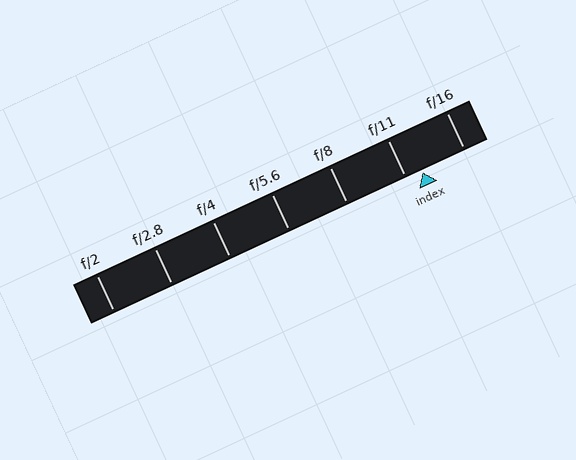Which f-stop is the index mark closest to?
The index mark is closest to f/11.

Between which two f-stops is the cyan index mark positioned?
The index mark is between f/11 and f/16.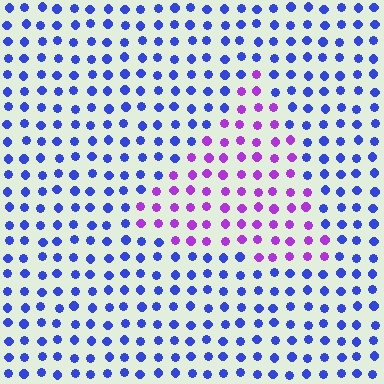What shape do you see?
I see a triangle.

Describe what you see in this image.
The image is filled with small blue elements in a uniform arrangement. A triangle-shaped region is visible where the elements are tinted to a slightly different hue, forming a subtle color boundary.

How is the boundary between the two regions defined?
The boundary is defined purely by a slight shift in hue (about 52 degrees). Spacing, size, and orientation are identical on both sides.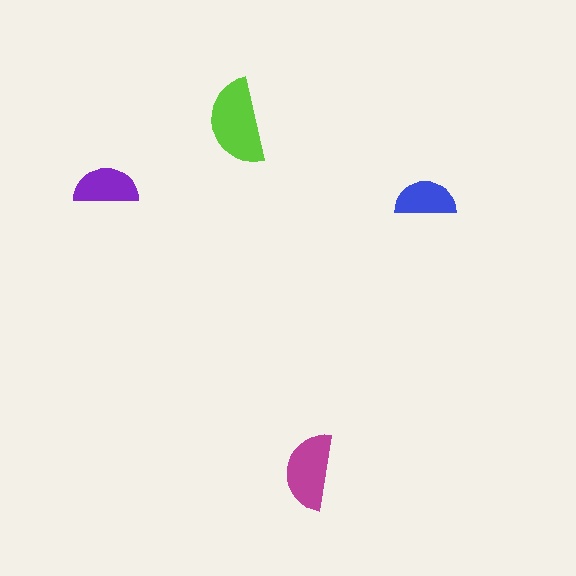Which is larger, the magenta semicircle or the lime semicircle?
The lime one.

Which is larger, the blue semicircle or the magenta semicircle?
The magenta one.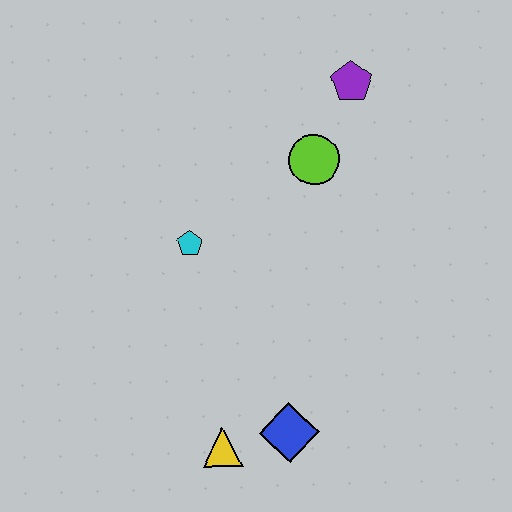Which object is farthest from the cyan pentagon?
The purple pentagon is farthest from the cyan pentagon.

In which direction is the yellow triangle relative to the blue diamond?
The yellow triangle is to the left of the blue diamond.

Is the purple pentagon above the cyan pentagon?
Yes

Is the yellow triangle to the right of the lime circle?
No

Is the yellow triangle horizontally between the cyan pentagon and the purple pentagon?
Yes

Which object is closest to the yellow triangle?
The blue diamond is closest to the yellow triangle.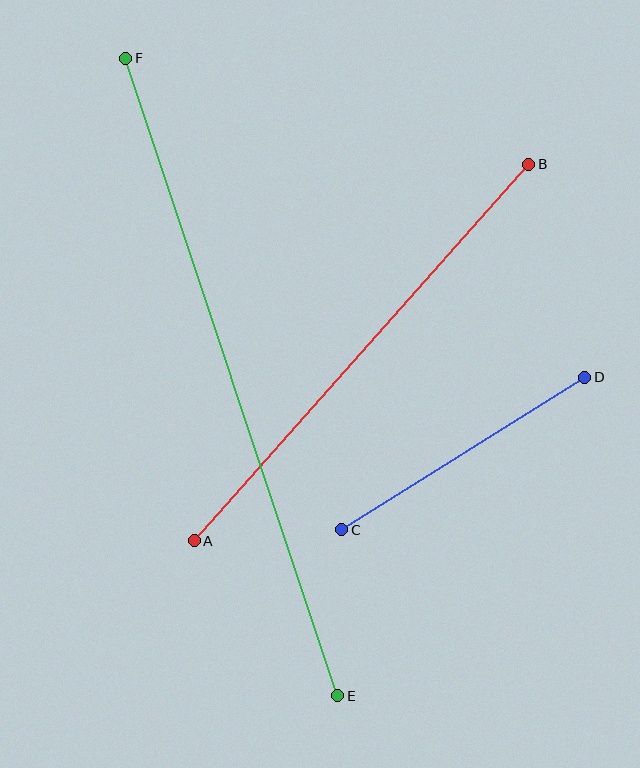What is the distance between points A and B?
The distance is approximately 504 pixels.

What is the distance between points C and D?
The distance is approximately 287 pixels.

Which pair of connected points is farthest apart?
Points E and F are farthest apart.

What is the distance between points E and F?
The distance is approximately 672 pixels.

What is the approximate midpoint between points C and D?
The midpoint is at approximately (463, 454) pixels.